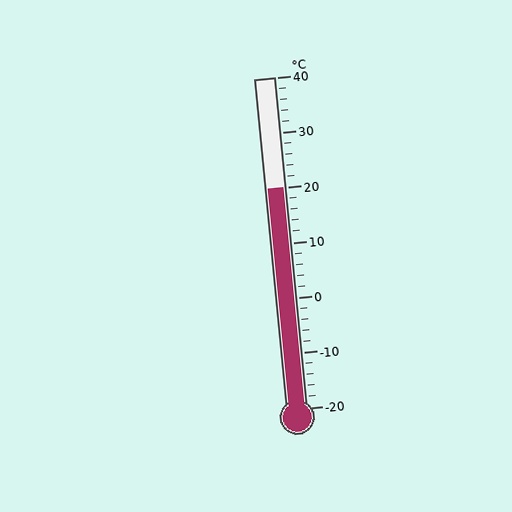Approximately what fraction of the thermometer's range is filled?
The thermometer is filled to approximately 65% of its range.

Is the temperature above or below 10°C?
The temperature is above 10°C.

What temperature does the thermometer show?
The thermometer shows approximately 20°C.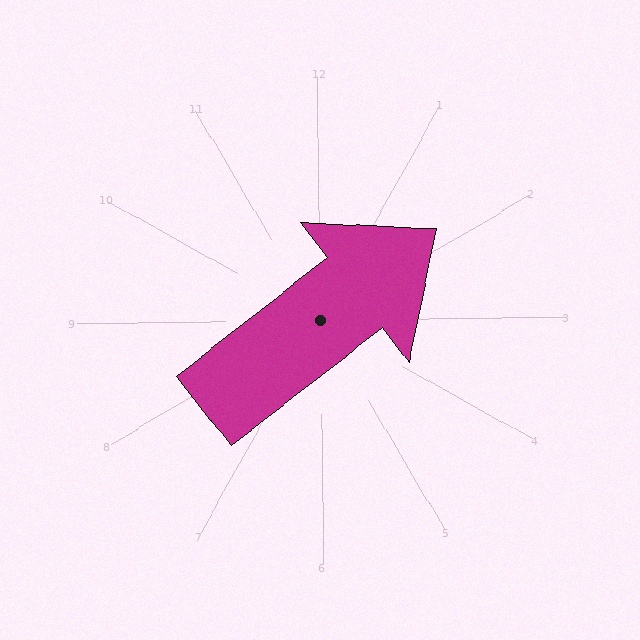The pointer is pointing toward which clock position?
Roughly 2 o'clock.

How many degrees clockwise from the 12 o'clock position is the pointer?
Approximately 53 degrees.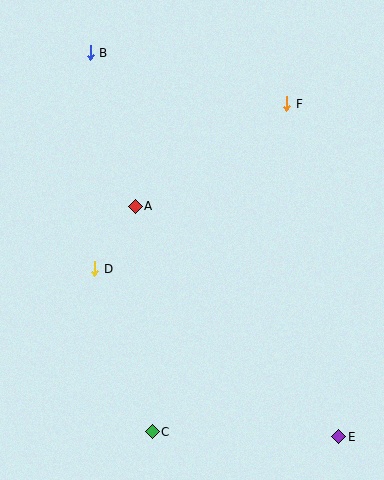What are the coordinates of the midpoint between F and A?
The midpoint between F and A is at (211, 155).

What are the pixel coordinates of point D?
Point D is at (95, 269).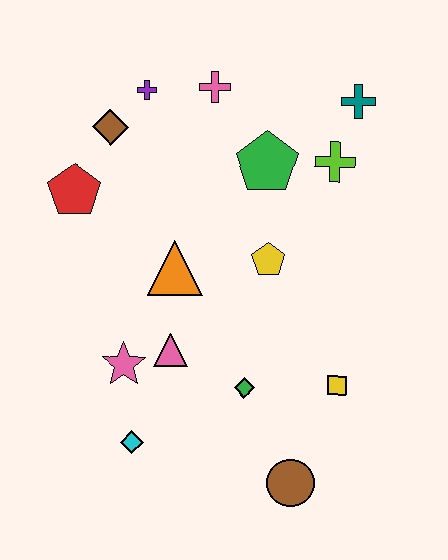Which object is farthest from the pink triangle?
The teal cross is farthest from the pink triangle.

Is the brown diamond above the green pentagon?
Yes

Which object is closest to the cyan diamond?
The pink star is closest to the cyan diamond.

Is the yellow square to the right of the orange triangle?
Yes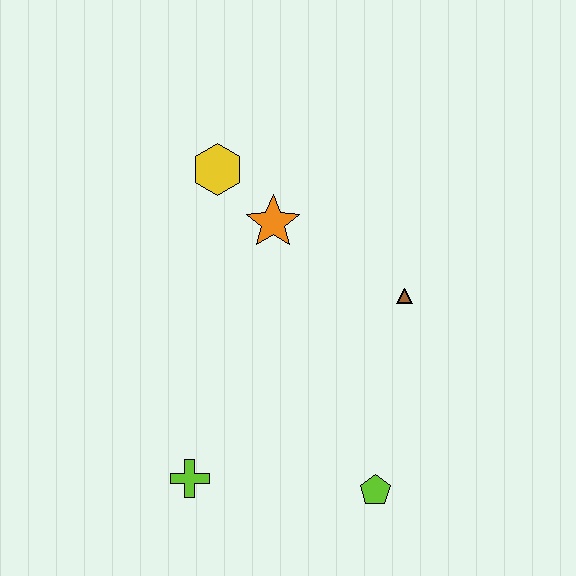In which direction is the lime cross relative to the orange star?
The lime cross is below the orange star.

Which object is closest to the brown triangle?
The orange star is closest to the brown triangle.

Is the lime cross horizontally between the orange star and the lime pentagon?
No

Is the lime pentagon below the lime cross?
Yes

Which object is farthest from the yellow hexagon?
The lime pentagon is farthest from the yellow hexagon.